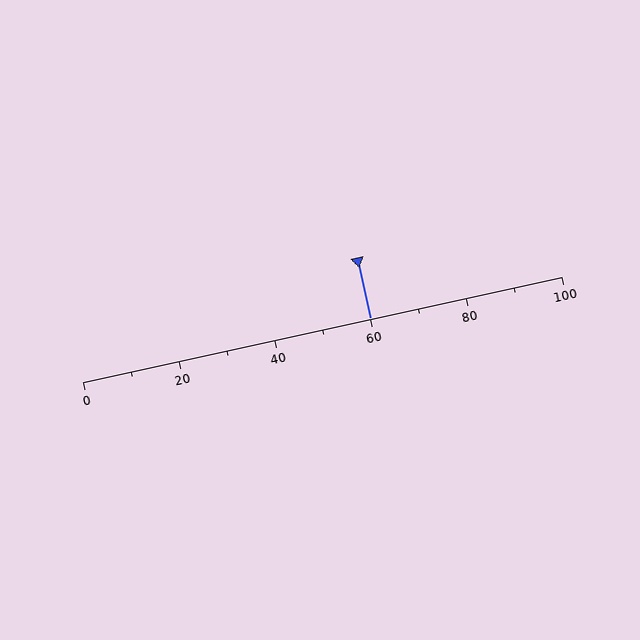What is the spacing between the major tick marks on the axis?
The major ticks are spaced 20 apart.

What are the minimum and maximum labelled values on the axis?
The axis runs from 0 to 100.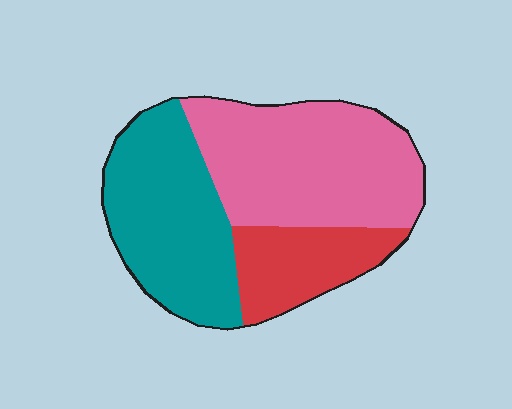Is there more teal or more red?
Teal.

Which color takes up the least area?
Red, at roughly 20%.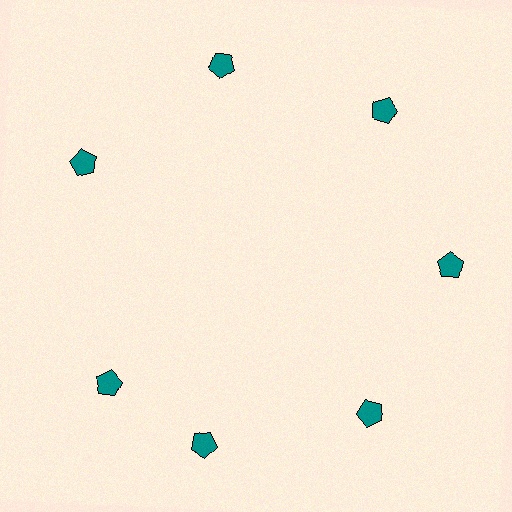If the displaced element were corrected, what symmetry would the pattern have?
It would have 7-fold rotational symmetry — the pattern would map onto itself every 51 degrees.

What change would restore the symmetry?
The symmetry would be restored by rotating it back into even spacing with its neighbors so that all 7 pentagons sit at equal angles and equal distance from the center.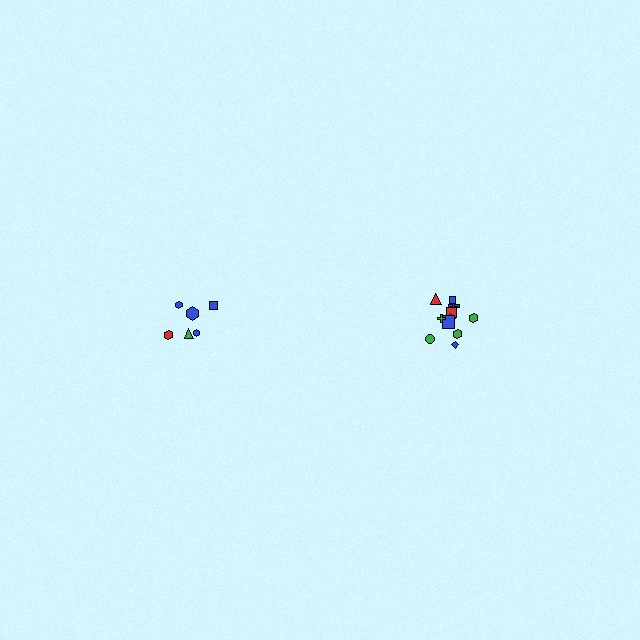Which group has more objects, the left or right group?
The right group.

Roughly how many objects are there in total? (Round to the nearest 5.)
Roughly 20 objects in total.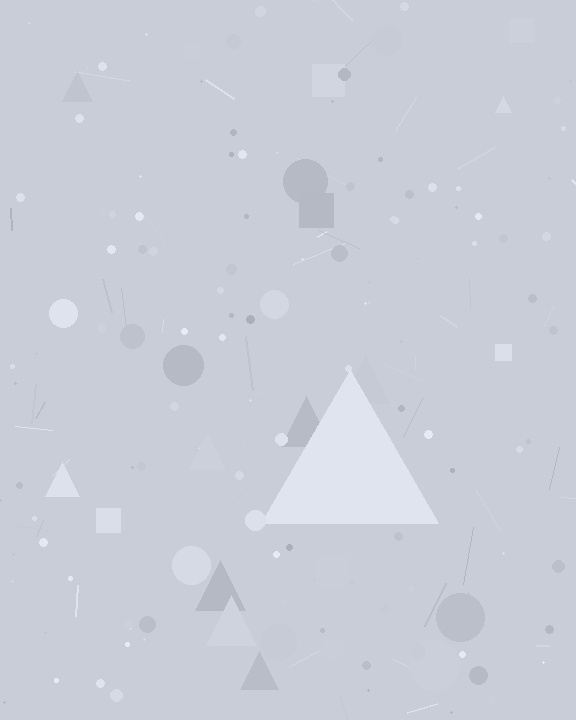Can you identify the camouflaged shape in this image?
The camouflaged shape is a triangle.